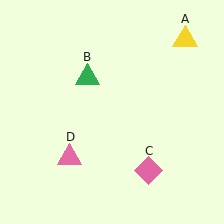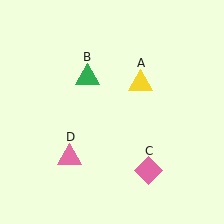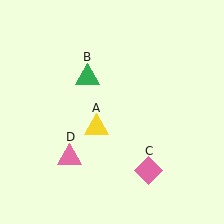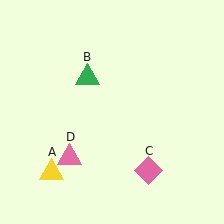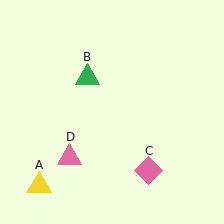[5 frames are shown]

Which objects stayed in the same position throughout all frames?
Green triangle (object B) and pink diamond (object C) and pink triangle (object D) remained stationary.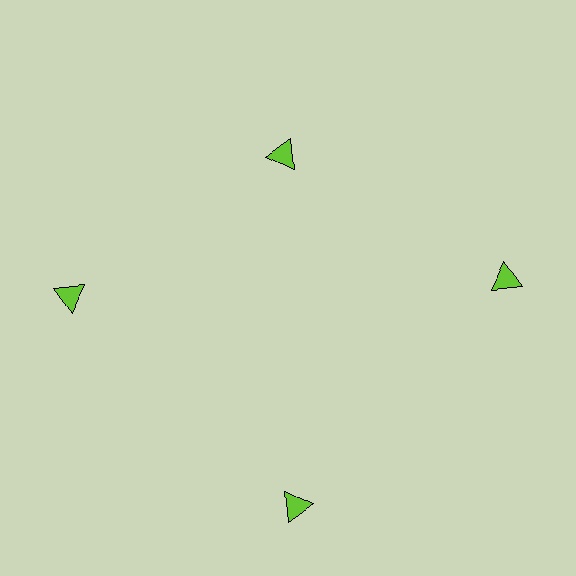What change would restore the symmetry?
The symmetry would be restored by moving it outward, back onto the ring so that all 4 triangles sit at equal angles and equal distance from the center.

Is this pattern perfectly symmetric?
No. The 4 lime triangles are arranged in a ring, but one element near the 12 o'clock position is pulled inward toward the center, breaking the 4-fold rotational symmetry.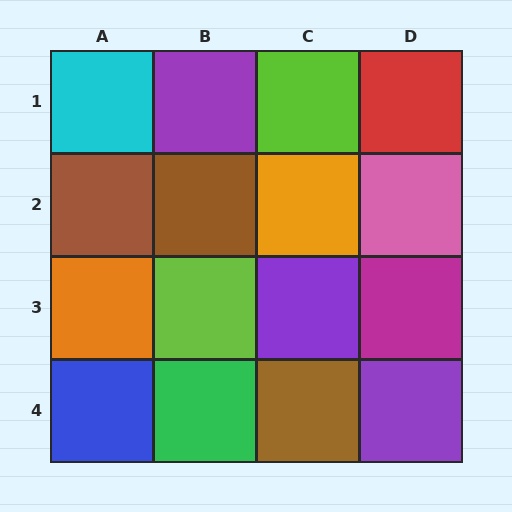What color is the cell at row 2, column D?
Pink.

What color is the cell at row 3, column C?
Purple.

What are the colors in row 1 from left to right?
Cyan, purple, lime, red.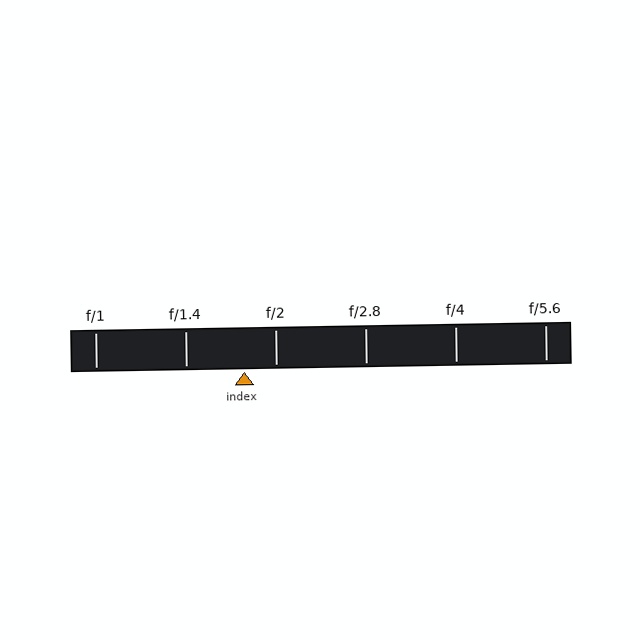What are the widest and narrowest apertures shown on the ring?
The widest aperture shown is f/1 and the narrowest is f/5.6.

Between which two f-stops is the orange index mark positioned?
The index mark is between f/1.4 and f/2.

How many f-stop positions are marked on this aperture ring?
There are 6 f-stop positions marked.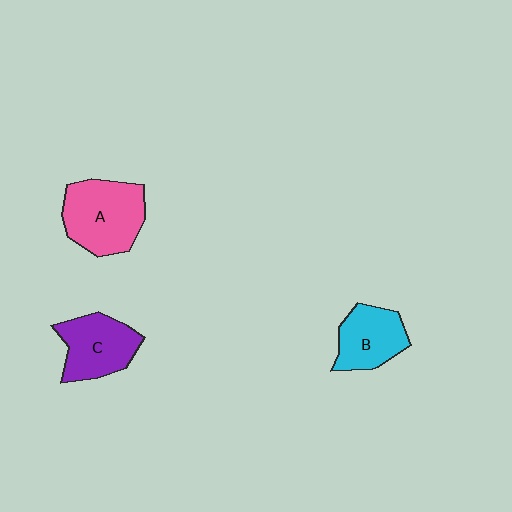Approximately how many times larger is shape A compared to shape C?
Approximately 1.2 times.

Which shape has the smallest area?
Shape B (cyan).